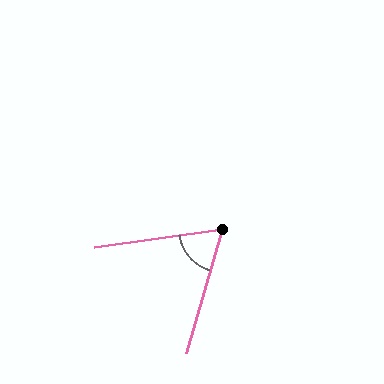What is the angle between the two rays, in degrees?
Approximately 66 degrees.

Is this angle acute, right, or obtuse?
It is acute.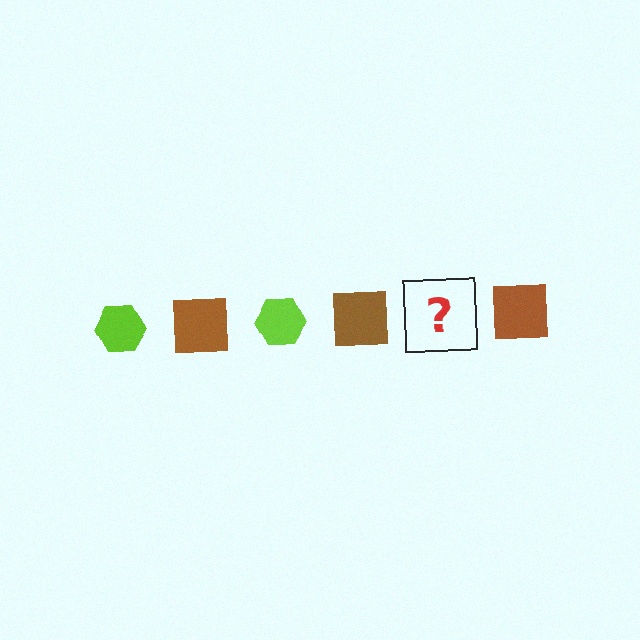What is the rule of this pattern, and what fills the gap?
The rule is that the pattern alternates between lime hexagon and brown square. The gap should be filled with a lime hexagon.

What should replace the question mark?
The question mark should be replaced with a lime hexagon.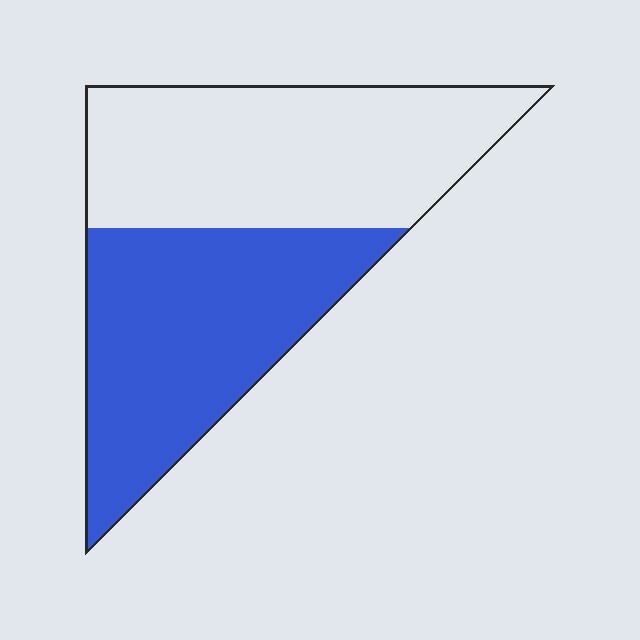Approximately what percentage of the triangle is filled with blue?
Approximately 50%.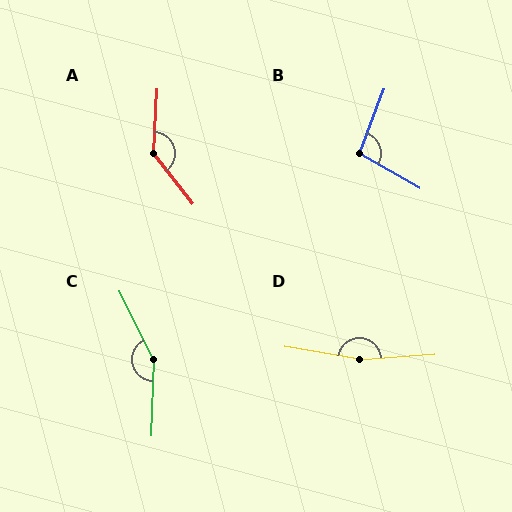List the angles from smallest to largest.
B (99°), A (139°), C (152°), D (166°).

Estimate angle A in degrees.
Approximately 139 degrees.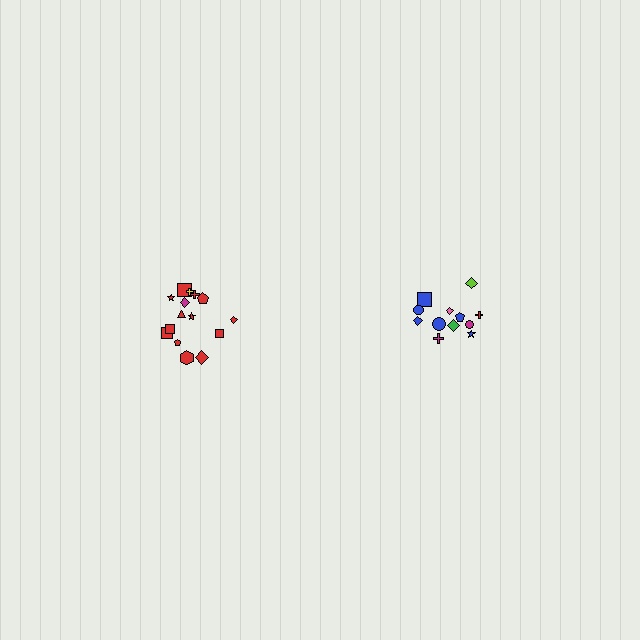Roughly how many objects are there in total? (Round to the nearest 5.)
Roughly 25 objects in total.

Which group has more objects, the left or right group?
The left group.